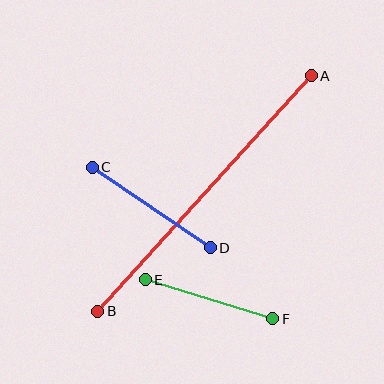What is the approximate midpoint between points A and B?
The midpoint is at approximately (205, 194) pixels.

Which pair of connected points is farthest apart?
Points A and B are farthest apart.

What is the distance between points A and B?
The distance is approximately 318 pixels.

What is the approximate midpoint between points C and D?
The midpoint is at approximately (151, 208) pixels.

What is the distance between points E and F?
The distance is approximately 133 pixels.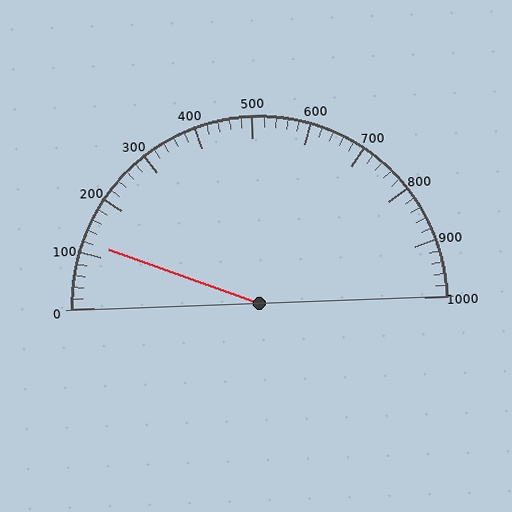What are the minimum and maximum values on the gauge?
The gauge ranges from 0 to 1000.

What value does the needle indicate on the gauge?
The needle indicates approximately 120.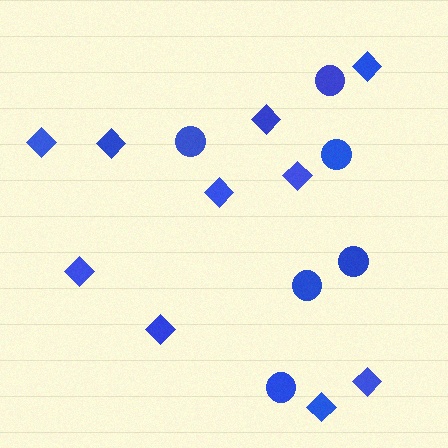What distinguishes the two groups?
There are 2 groups: one group of circles (6) and one group of diamonds (10).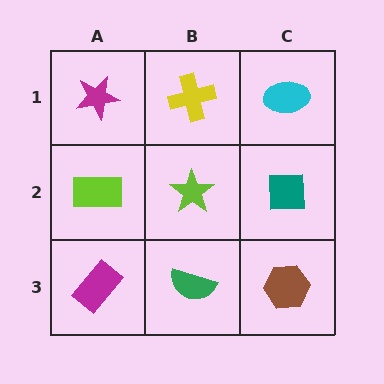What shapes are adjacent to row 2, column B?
A yellow cross (row 1, column B), a green semicircle (row 3, column B), a lime rectangle (row 2, column A), a teal square (row 2, column C).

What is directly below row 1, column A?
A lime rectangle.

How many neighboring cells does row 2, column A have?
3.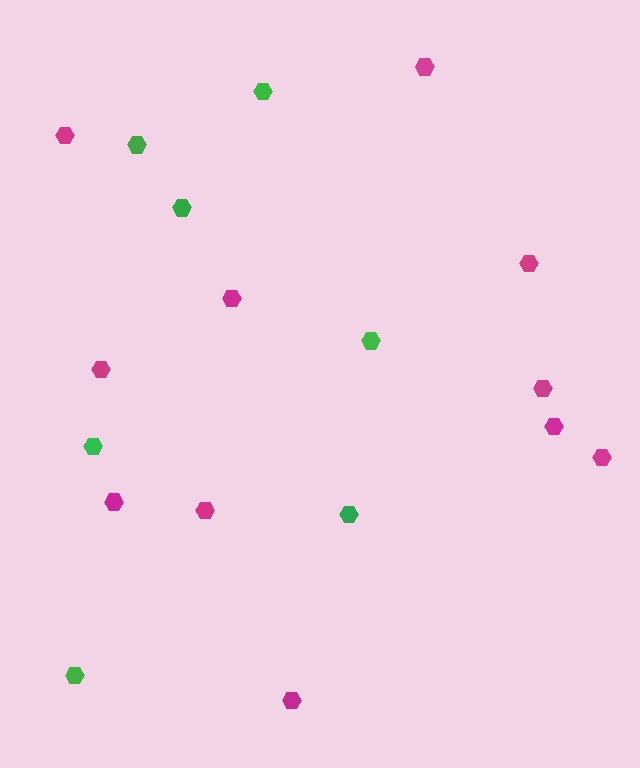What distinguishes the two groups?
There are 2 groups: one group of magenta hexagons (11) and one group of green hexagons (7).